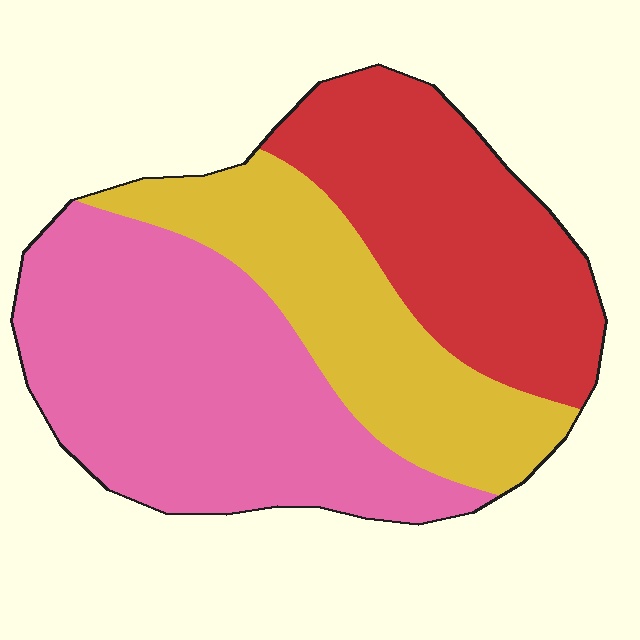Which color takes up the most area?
Pink, at roughly 45%.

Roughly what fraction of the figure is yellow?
Yellow covers 27% of the figure.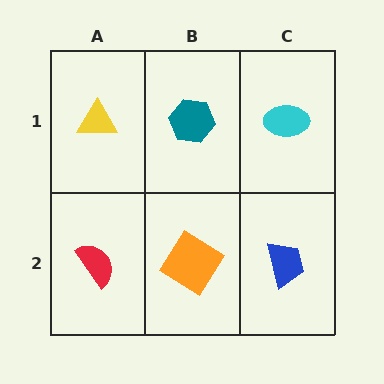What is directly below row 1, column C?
A blue trapezoid.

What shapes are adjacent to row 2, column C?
A cyan ellipse (row 1, column C), an orange diamond (row 2, column B).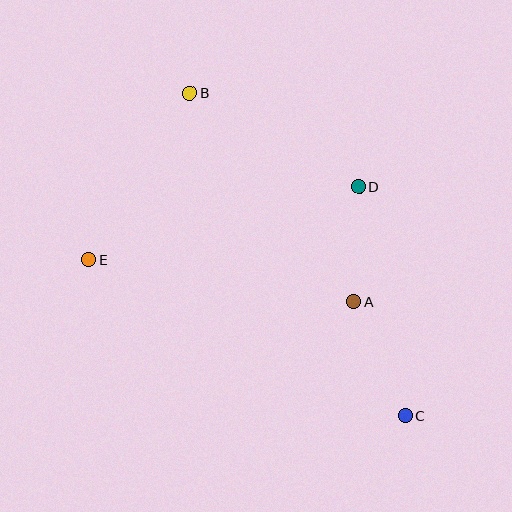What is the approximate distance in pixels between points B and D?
The distance between B and D is approximately 194 pixels.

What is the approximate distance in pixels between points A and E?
The distance between A and E is approximately 269 pixels.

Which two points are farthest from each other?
Points B and C are farthest from each other.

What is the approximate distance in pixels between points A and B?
The distance between A and B is approximately 266 pixels.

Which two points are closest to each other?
Points A and D are closest to each other.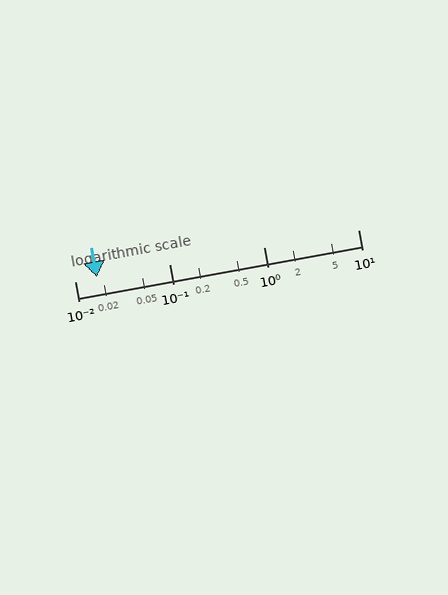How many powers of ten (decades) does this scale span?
The scale spans 3 decades, from 0.01 to 10.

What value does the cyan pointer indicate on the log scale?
The pointer indicates approximately 0.017.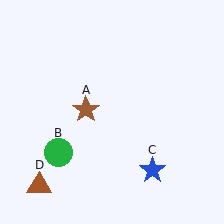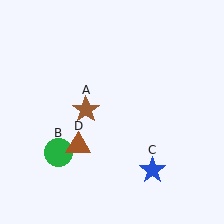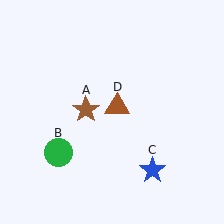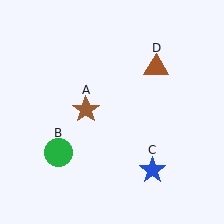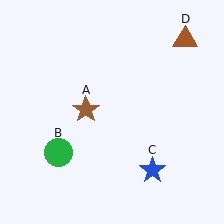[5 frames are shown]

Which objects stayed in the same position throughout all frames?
Brown star (object A) and green circle (object B) and blue star (object C) remained stationary.